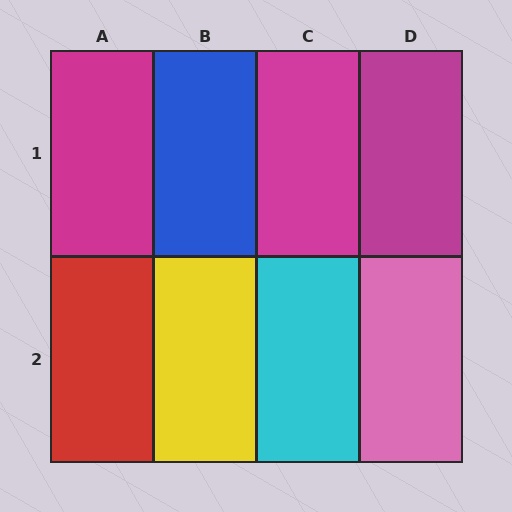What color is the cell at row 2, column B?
Yellow.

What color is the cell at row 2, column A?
Red.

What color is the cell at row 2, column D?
Pink.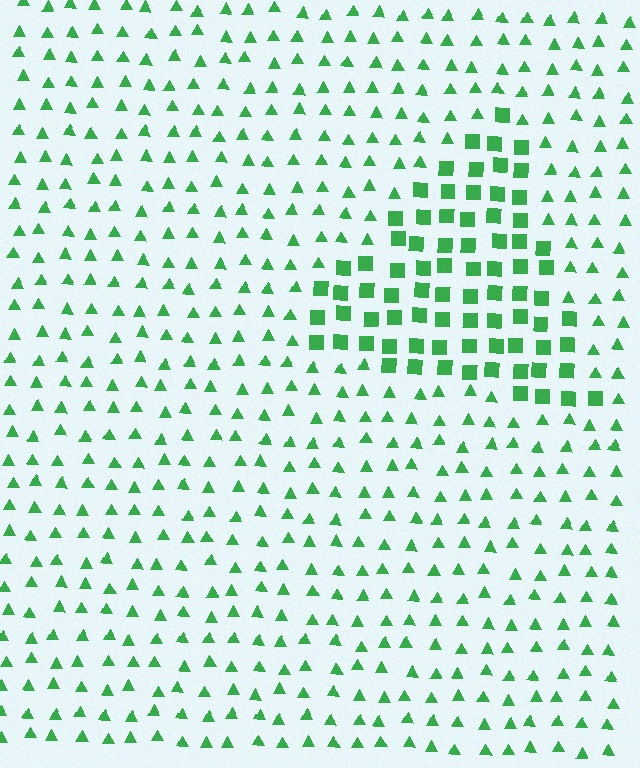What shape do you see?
I see a triangle.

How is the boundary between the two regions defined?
The boundary is defined by a change in element shape: squares inside vs. triangles outside. All elements share the same color and spacing.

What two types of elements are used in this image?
The image uses squares inside the triangle region and triangles outside it.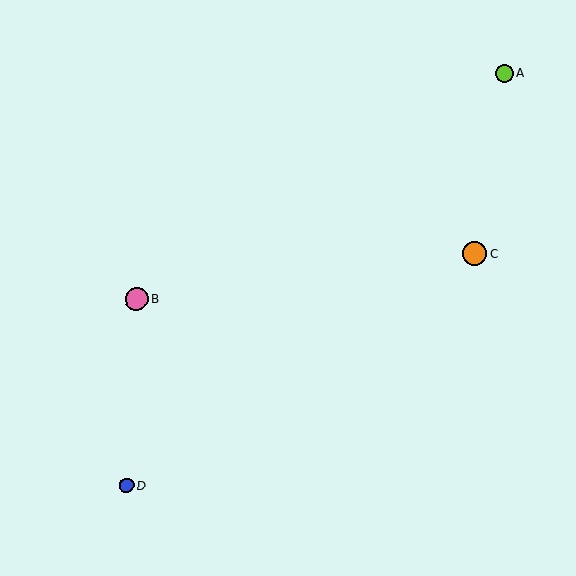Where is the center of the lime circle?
The center of the lime circle is at (504, 73).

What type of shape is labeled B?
Shape B is a pink circle.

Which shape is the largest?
The orange circle (labeled C) is the largest.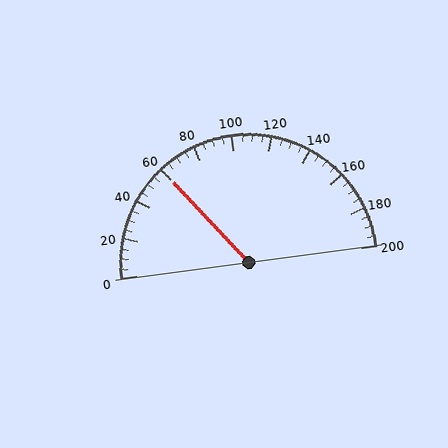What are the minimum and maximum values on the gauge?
The gauge ranges from 0 to 200.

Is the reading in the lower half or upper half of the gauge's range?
The reading is in the lower half of the range (0 to 200).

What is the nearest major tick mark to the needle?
The nearest major tick mark is 60.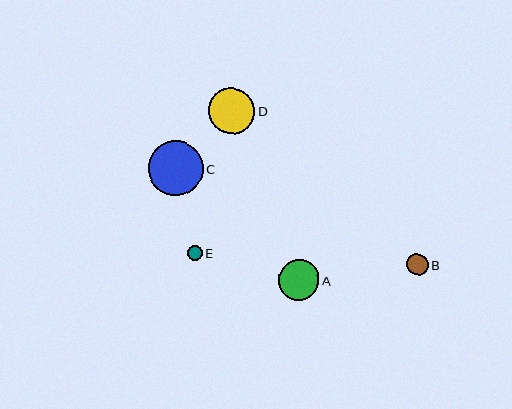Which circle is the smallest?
Circle E is the smallest with a size of approximately 15 pixels.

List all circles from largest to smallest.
From largest to smallest: C, D, A, B, E.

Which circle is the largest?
Circle C is the largest with a size of approximately 55 pixels.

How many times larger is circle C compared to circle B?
Circle C is approximately 2.6 times the size of circle B.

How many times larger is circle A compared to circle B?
Circle A is approximately 1.9 times the size of circle B.